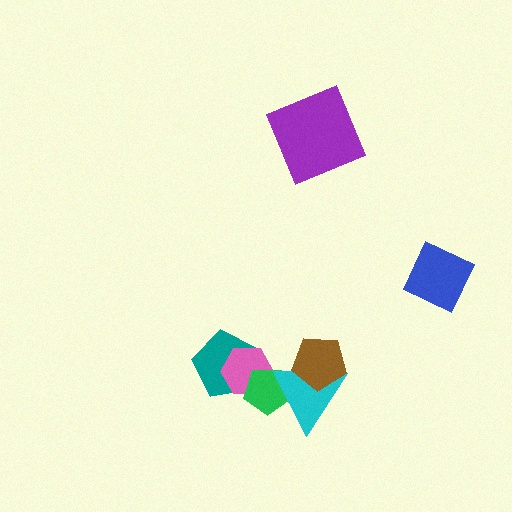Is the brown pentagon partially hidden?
No, no other shape covers it.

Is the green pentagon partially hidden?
Yes, it is partially covered by another shape.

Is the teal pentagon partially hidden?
Yes, it is partially covered by another shape.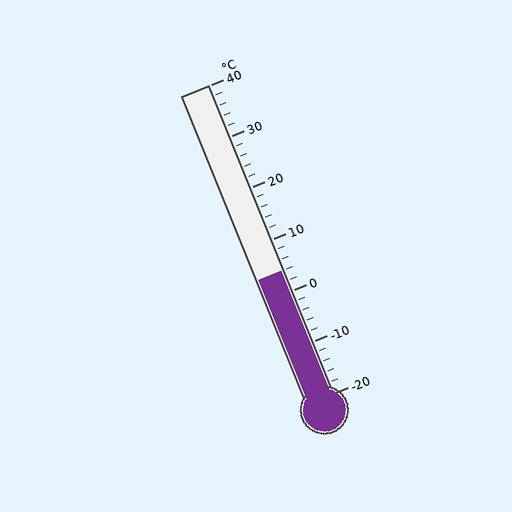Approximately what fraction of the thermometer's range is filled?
The thermometer is filled to approximately 40% of its range.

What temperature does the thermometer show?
The thermometer shows approximately 4°C.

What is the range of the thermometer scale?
The thermometer scale ranges from -20°C to 40°C.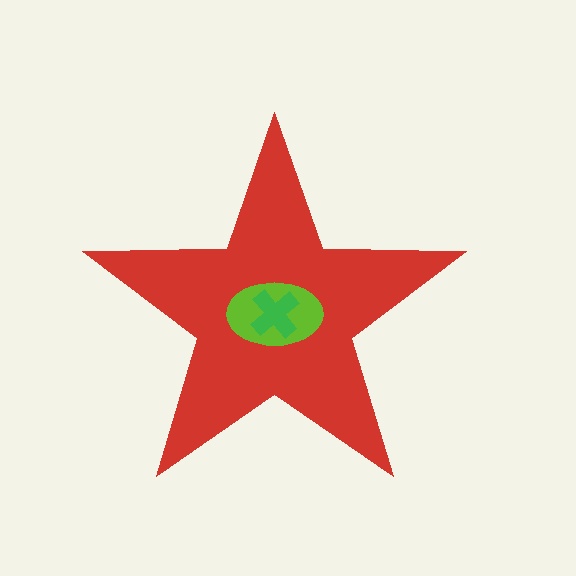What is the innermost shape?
The green cross.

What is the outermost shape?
The red star.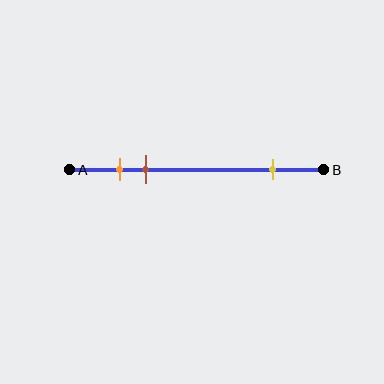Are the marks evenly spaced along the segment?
No, the marks are not evenly spaced.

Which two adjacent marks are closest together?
The orange and brown marks are the closest adjacent pair.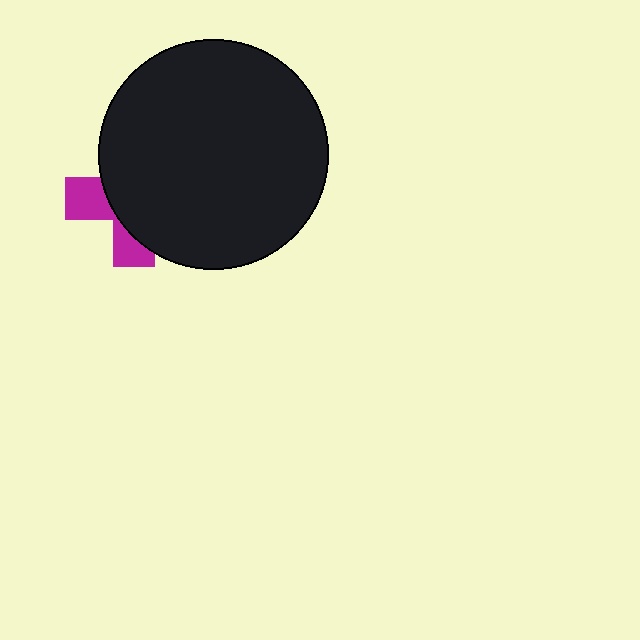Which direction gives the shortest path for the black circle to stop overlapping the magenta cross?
Moving right gives the shortest separation.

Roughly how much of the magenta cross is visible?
A small part of it is visible (roughly 31%).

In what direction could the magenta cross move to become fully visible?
The magenta cross could move left. That would shift it out from behind the black circle entirely.